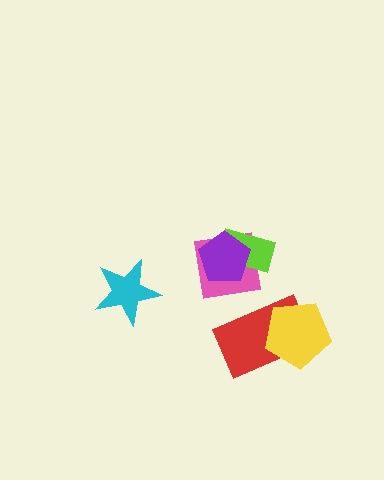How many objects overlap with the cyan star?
0 objects overlap with the cyan star.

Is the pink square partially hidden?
Yes, it is partially covered by another shape.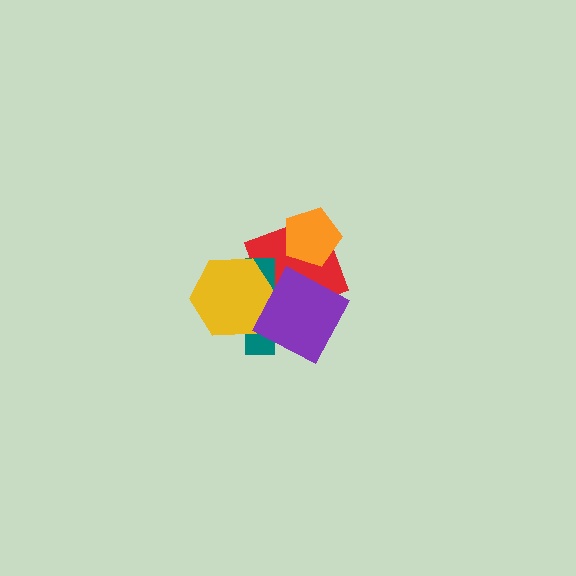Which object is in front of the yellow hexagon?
The purple square is in front of the yellow hexagon.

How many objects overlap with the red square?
4 objects overlap with the red square.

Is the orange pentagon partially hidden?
No, no other shape covers it.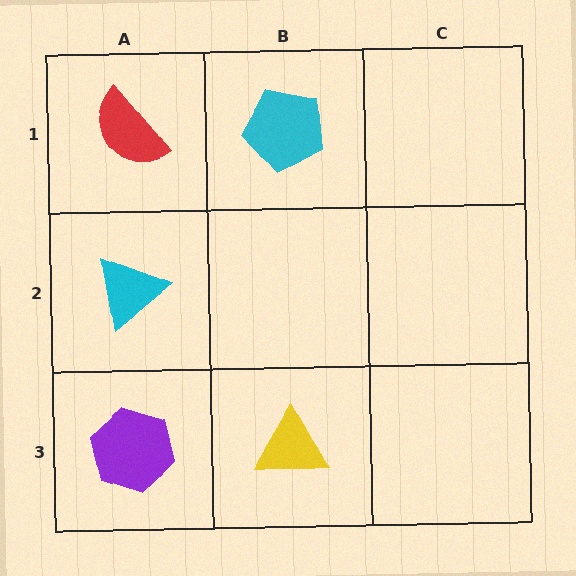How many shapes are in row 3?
2 shapes.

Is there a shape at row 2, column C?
No, that cell is empty.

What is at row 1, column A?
A red semicircle.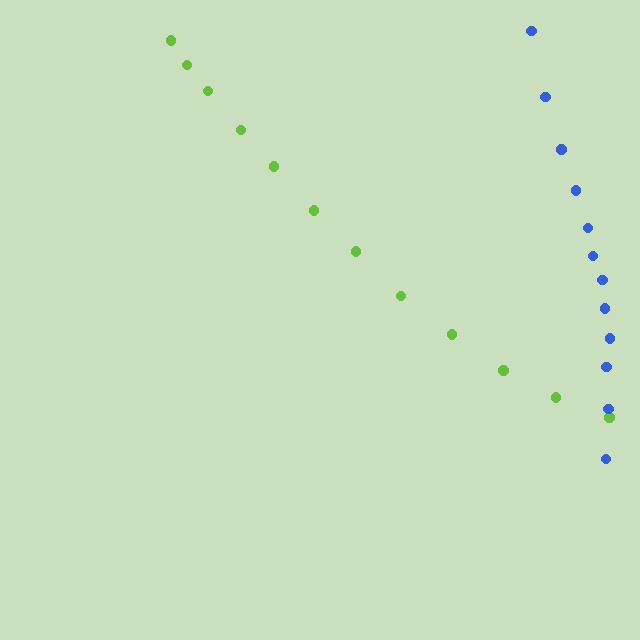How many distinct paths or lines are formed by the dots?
There are 2 distinct paths.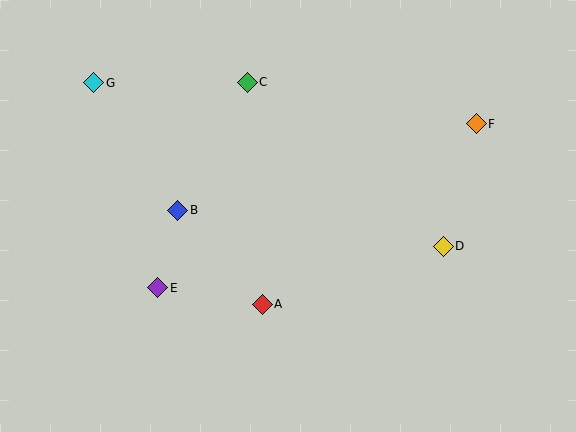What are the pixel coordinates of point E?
Point E is at (158, 288).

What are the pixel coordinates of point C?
Point C is at (247, 82).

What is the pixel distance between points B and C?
The distance between B and C is 146 pixels.